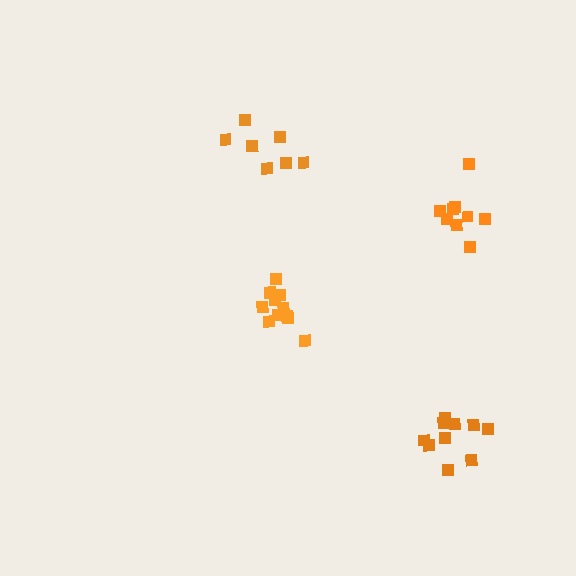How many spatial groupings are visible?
There are 4 spatial groupings.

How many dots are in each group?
Group 1: 9 dots, Group 2: 7 dots, Group 3: 11 dots, Group 4: 10 dots (37 total).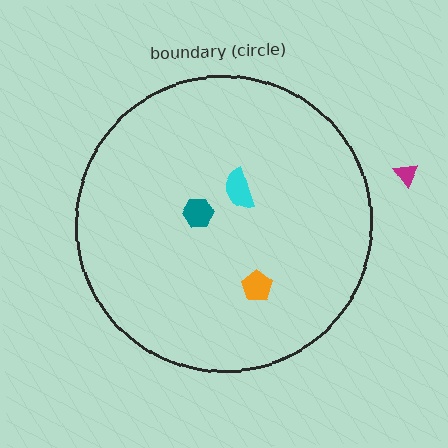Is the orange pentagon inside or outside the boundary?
Inside.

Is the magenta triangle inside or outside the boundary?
Outside.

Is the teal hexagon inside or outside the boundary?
Inside.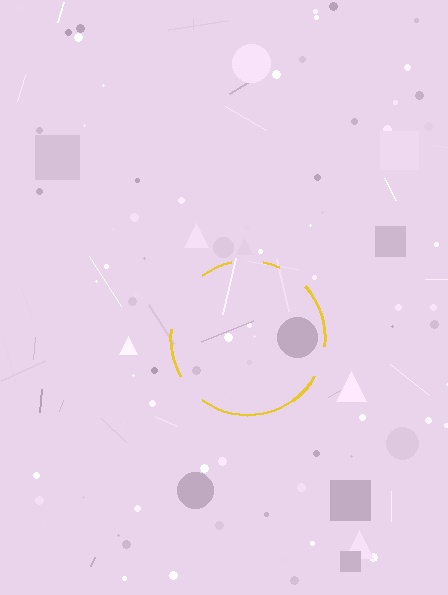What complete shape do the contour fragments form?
The contour fragments form a circle.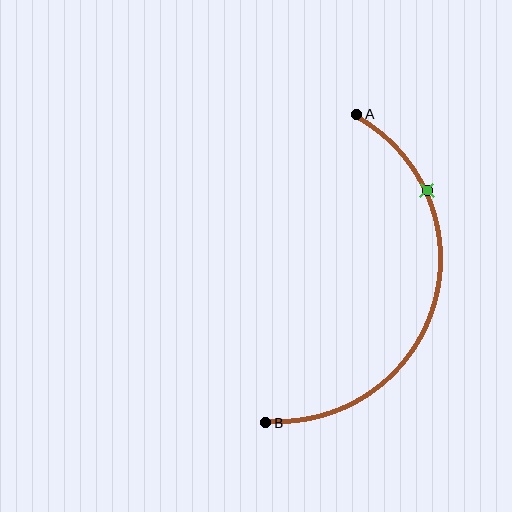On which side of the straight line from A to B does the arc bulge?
The arc bulges to the right of the straight line connecting A and B.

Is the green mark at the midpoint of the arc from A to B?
No. The green mark lies on the arc but is closer to endpoint A. The arc midpoint would be at the point on the curve equidistant along the arc from both A and B.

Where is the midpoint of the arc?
The arc midpoint is the point on the curve farthest from the straight line joining A and B. It sits to the right of that line.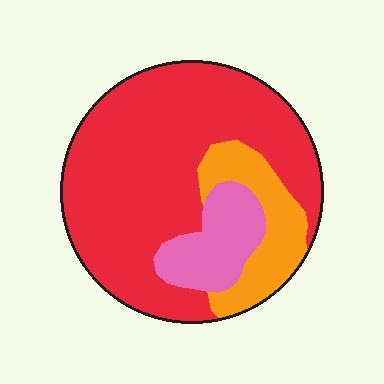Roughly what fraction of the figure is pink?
Pink covers about 15% of the figure.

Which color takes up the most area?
Red, at roughly 70%.